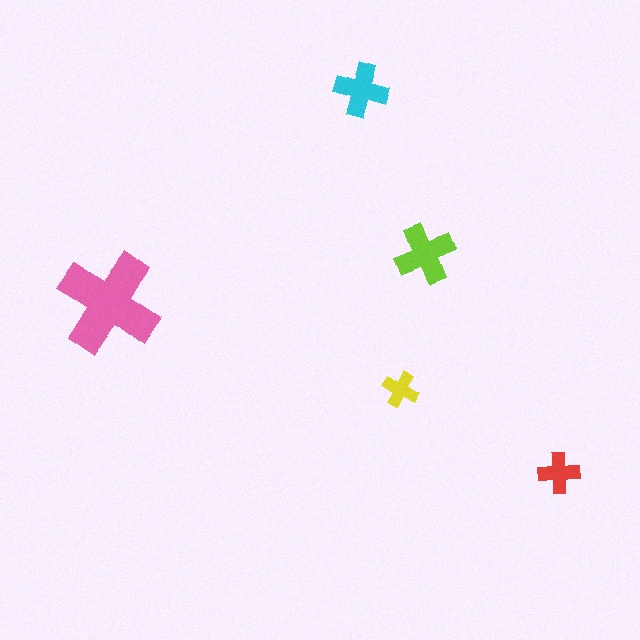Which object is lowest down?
The red cross is bottommost.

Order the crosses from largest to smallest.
the pink one, the lime one, the cyan one, the red one, the yellow one.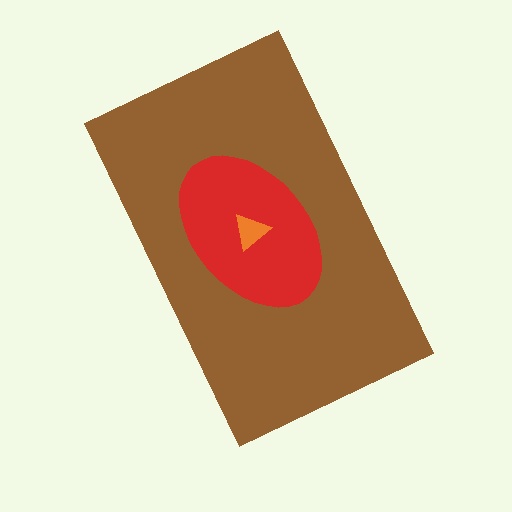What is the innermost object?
The orange triangle.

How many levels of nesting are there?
3.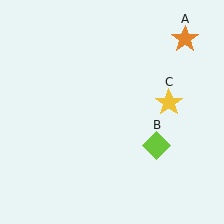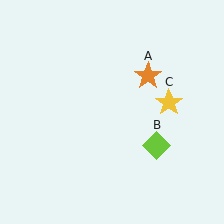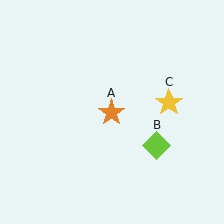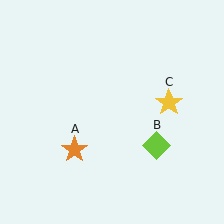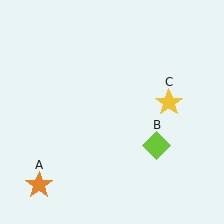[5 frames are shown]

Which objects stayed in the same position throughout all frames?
Lime diamond (object B) and yellow star (object C) remained stationary.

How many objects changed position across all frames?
1 object changed position: orange star (object A).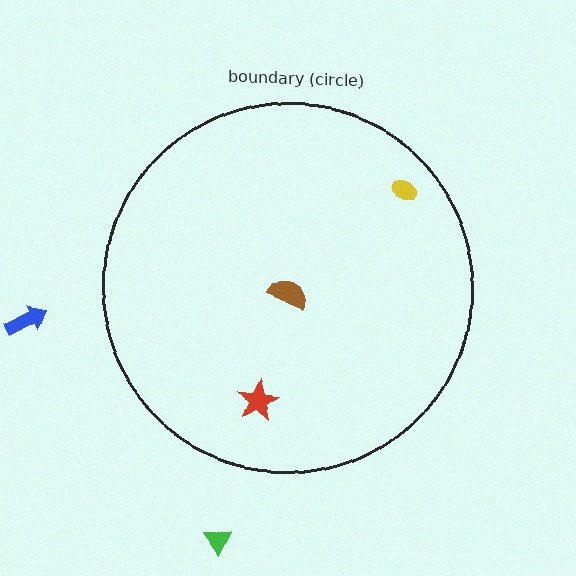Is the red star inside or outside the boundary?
Inside.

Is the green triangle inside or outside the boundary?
Outside.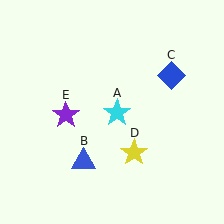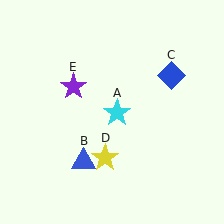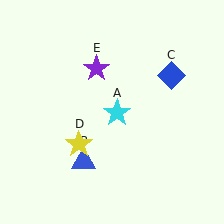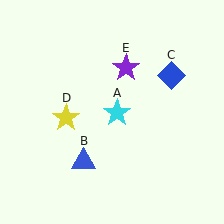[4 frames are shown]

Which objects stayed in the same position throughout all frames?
Cyan star (object A) and blue triangle (object B) and blue diamond (object C) remained stationary.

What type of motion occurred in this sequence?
The yellow star (object D), purple star (object E) rotated clockwise around the center of the scene.